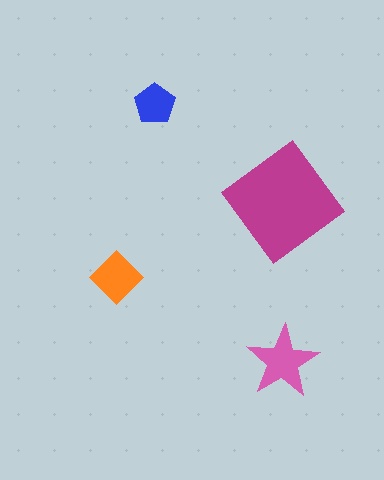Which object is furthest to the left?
The orange diamond is leftmost.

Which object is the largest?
The magenta diamond.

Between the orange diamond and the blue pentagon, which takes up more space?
The orange diamond.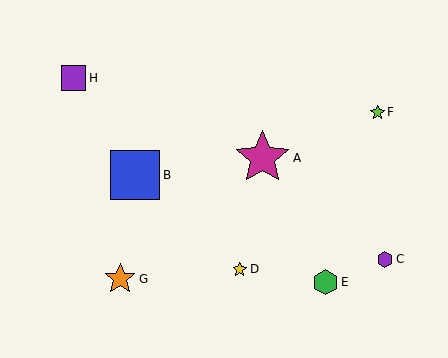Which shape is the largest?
The magenta star (labeled A) is the largest.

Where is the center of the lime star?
The center of the lime star is at (377, 112).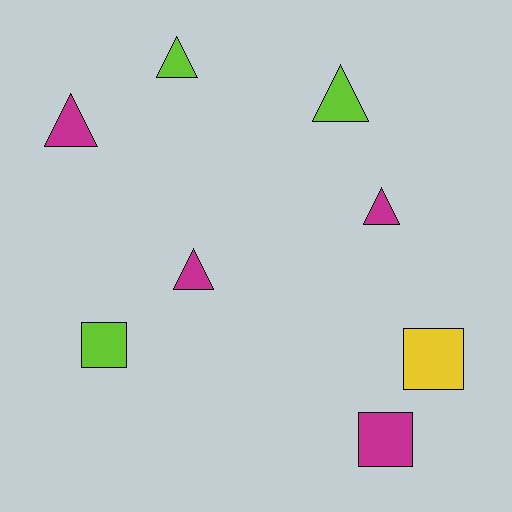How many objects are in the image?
There are 8 objects.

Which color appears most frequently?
Magenta, with 4 objects.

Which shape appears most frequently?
Triangle, with 5 objects.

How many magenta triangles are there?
There are 3 magenta triangles.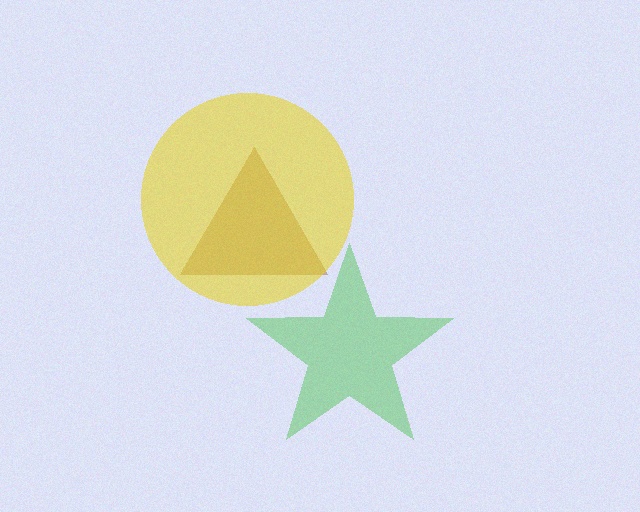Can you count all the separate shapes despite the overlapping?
Yes, there are 3 separate shapes.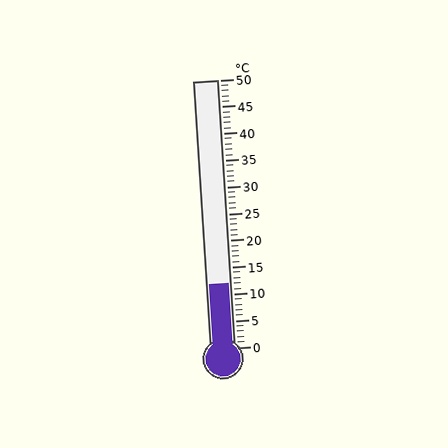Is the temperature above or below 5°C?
The temperature is above 5°C.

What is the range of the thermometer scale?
The thermometer scale ranges from 0°C to 50°C.